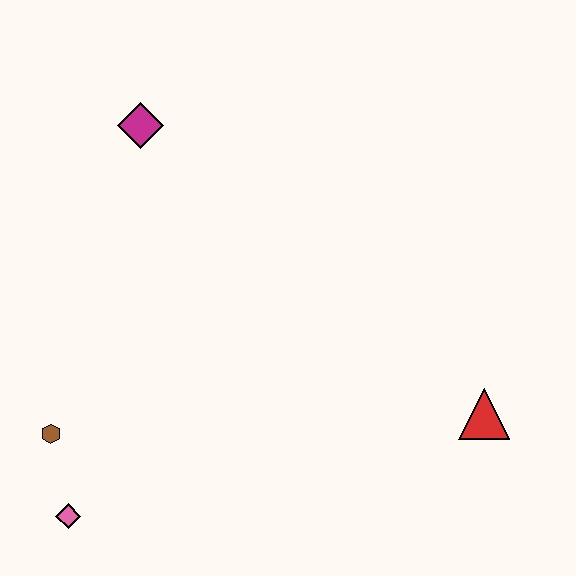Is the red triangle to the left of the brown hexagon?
No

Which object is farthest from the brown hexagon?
The red triangle is farthest from the brown hexagon.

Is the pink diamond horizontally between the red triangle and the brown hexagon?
Yes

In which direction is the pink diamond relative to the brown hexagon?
The pink diamond is below the brown hexagon.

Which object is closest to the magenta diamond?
The brown hexagon is closest to the magenta diamond.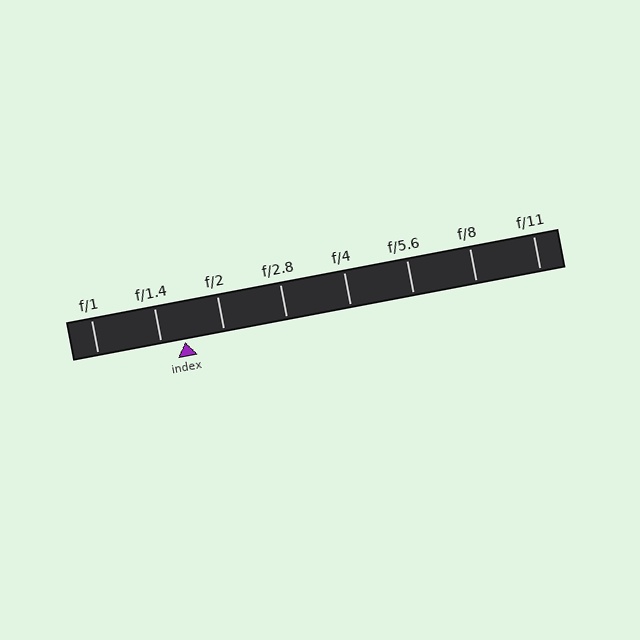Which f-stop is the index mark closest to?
The index mark is closest to f/1.4.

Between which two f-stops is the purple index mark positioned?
The index mark is between f/1.4 and f/2.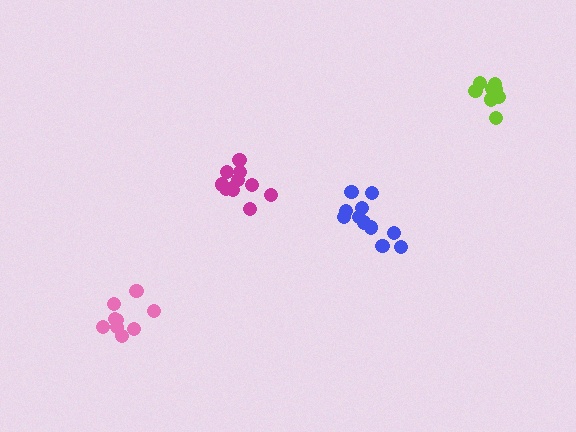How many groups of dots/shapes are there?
There are 4 groups.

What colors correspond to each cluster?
The clusters are colored: lime, blue, pink, magenta.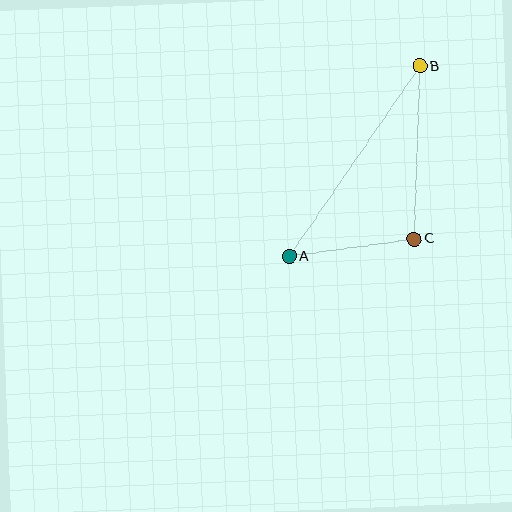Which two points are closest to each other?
Points A and C are closest to each other.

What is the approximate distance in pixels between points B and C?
The distance between B and C is approximately 173 pixels.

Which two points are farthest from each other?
Points A and B are farthest from each other.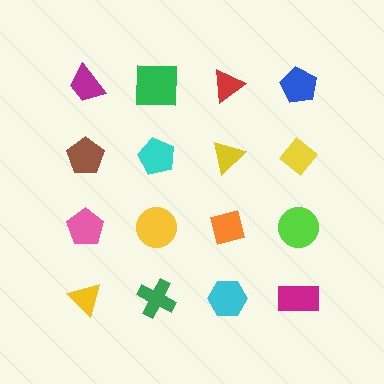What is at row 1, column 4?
A blue pentagon.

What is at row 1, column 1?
A magenta trapezoid.